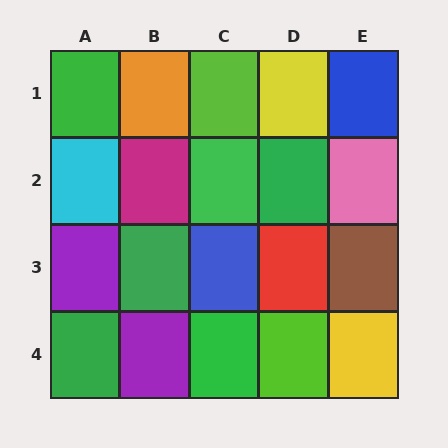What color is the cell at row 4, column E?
Yellow.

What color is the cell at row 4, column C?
Green.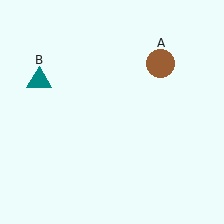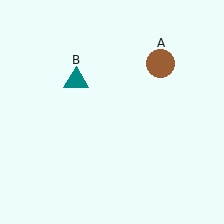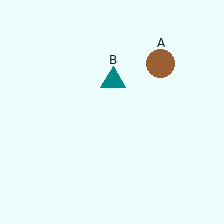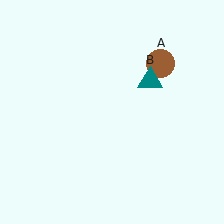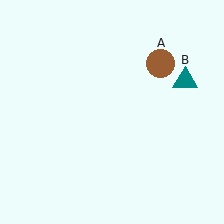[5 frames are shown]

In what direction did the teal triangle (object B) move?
The teal triangle (object B) moved right.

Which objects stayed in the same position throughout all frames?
Brown circle (object A) remained stationary.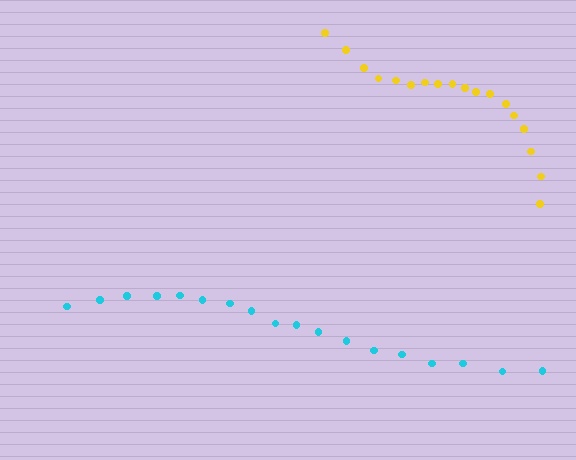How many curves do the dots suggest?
There are 2 distinct paths.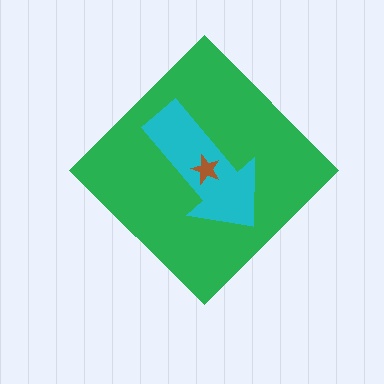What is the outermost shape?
The green diamond.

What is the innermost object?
The brown star.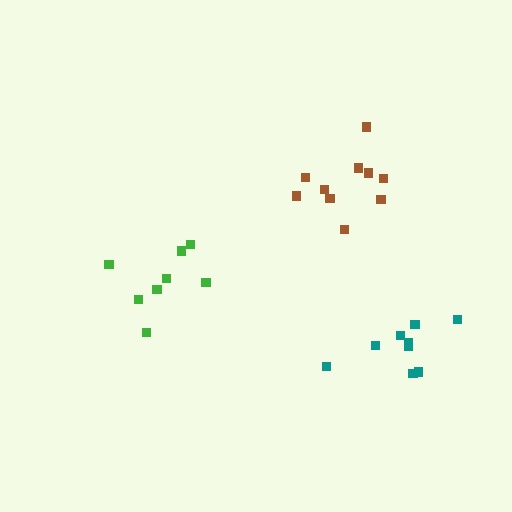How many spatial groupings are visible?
There are 3 spatial groupings.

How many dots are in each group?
Group 1: 8 dots, Group 2: 9 dots, Group 3: 10 dots (27 total).